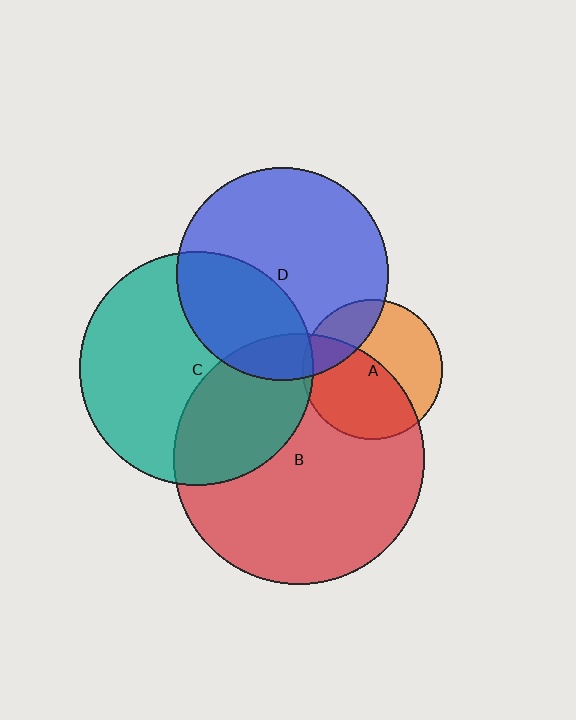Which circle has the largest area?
Circle B (red).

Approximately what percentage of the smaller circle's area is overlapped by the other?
Approximately 25%.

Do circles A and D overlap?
Yes.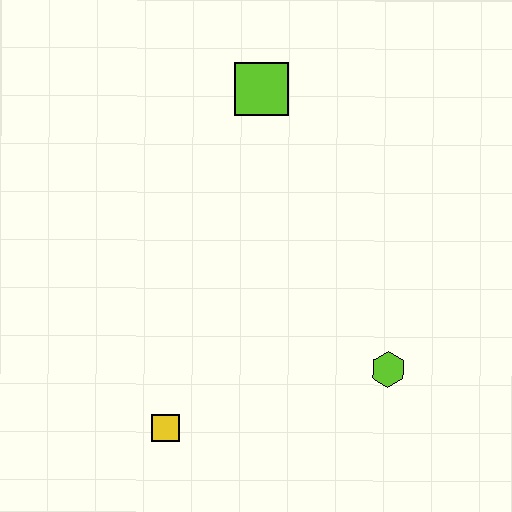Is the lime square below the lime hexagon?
No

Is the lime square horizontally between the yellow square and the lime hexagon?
Yes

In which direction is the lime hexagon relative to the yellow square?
The lime hexagon is to the right of the yellow square.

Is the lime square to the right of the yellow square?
Yes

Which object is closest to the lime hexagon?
The yellow square is closest to the lime hexagon.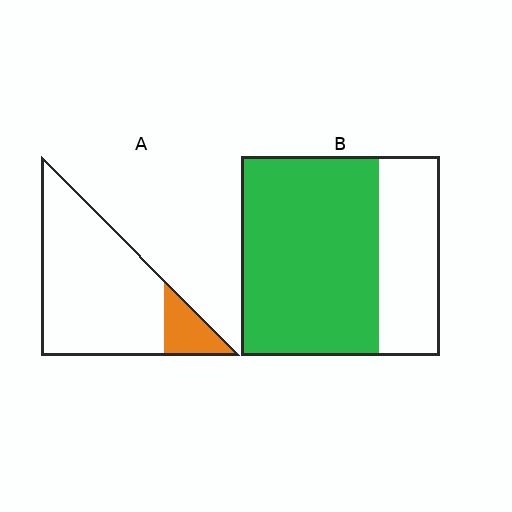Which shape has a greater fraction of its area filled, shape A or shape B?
Shape B.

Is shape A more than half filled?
No.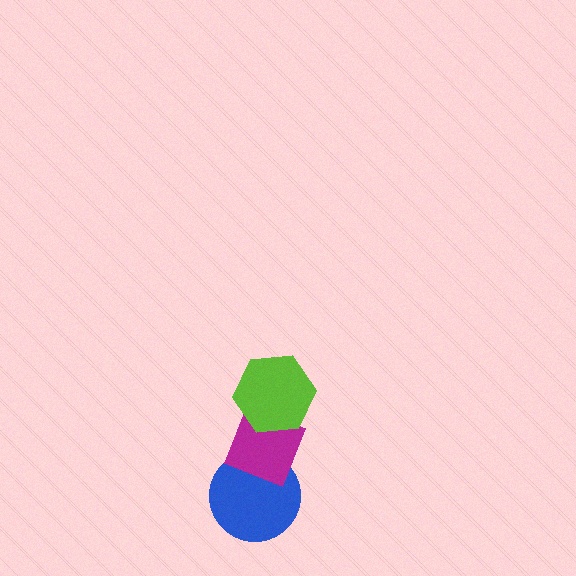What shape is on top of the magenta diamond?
The lime hexagon is on top of the magenta diamond.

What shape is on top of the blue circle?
The magenta diamond is on top of the blue circle.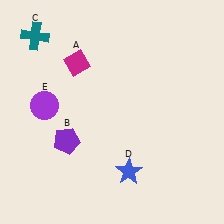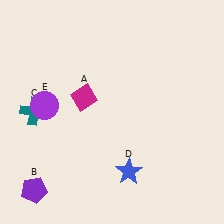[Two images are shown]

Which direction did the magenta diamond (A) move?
The magenta diamond (A) moved down.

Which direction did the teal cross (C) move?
The teal cross (C) moved down.